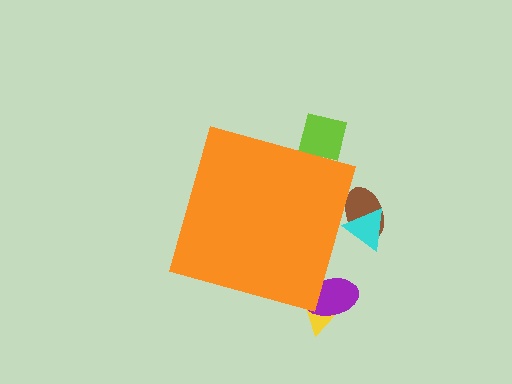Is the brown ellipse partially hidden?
Yes, the brown ellipse is partially hidden behind the orange diamond.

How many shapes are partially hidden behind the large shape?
5 shapes are partially hidden.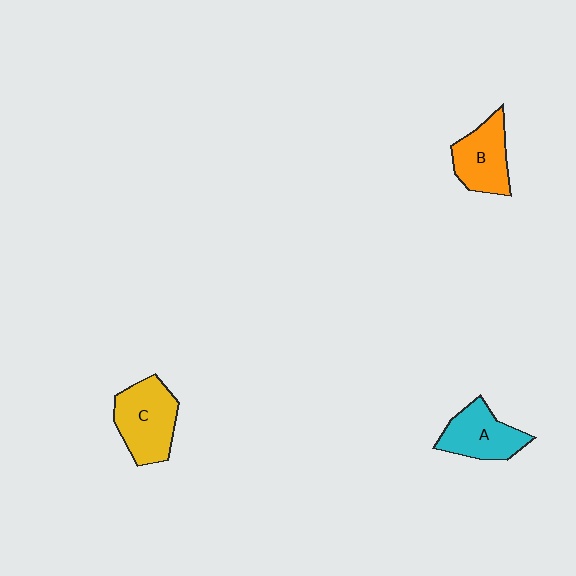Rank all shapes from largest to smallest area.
From largest to smallest: C (yellow), A (cyan), B (orange).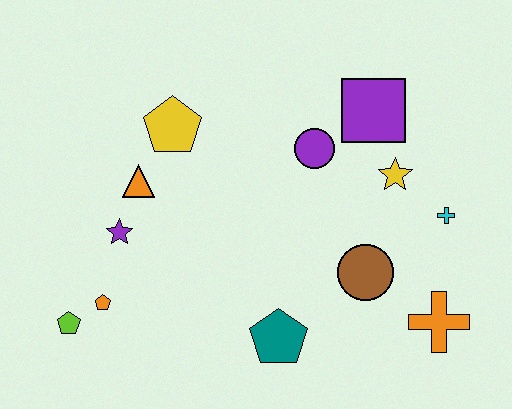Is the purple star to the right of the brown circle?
No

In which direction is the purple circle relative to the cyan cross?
The purple circle is to the left of the cyan cross.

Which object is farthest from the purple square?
The lime pentagon is farthest from the purple square.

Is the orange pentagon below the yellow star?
Yes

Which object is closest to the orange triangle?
The purple star is closest to the orange triangle.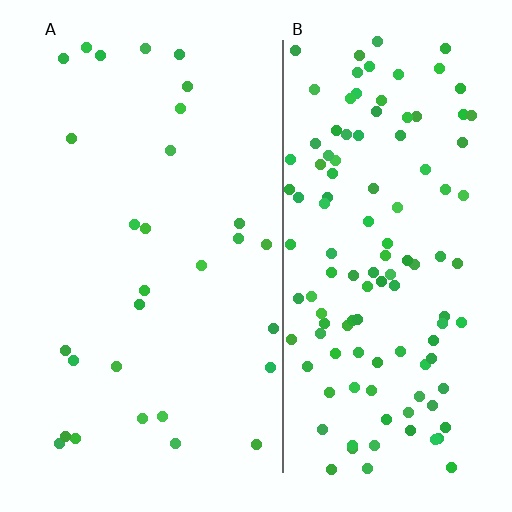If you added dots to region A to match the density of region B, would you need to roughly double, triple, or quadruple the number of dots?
Approximately quadruple.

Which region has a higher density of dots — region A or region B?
B (the right).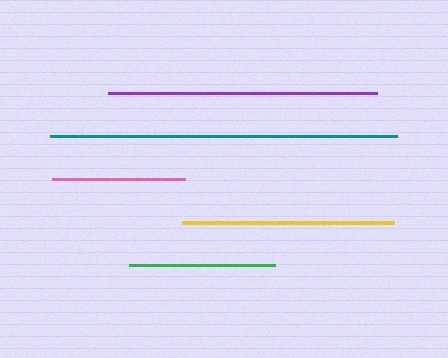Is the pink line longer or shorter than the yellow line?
The yellow line is longer than the pink line.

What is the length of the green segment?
The green segment is approximately 146 pixels long.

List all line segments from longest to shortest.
From longest to shortest: teal, purple, yellow, green, pink.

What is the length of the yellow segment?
The yellow segment is approximately 212 pixels long.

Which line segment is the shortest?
The pink line is the shortest at approximately 134 pixels.